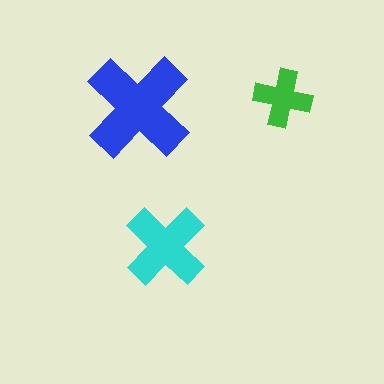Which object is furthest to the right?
The green cross is rightmost.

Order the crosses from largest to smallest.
the blue one, the cyan one, the green one.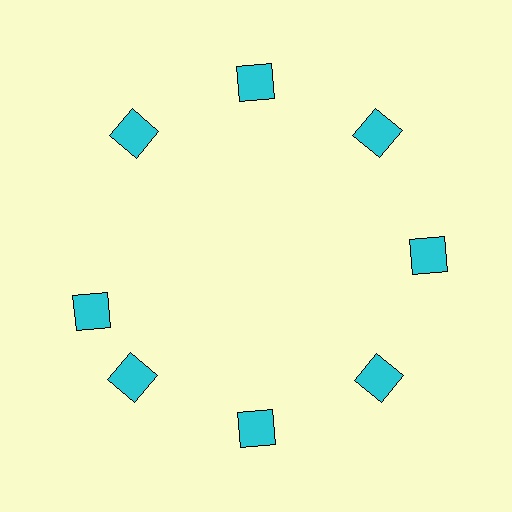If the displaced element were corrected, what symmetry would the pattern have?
It would have 8-fold rotational symmetry — the pattern would map onto itself every 45 degrees.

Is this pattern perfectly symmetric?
No. The 8 cyan diamonds are arranged in a ring, but one element near the 9 o'clock position is rotated out of alignment along the ring, breaking the 8-fold rotational symmetry.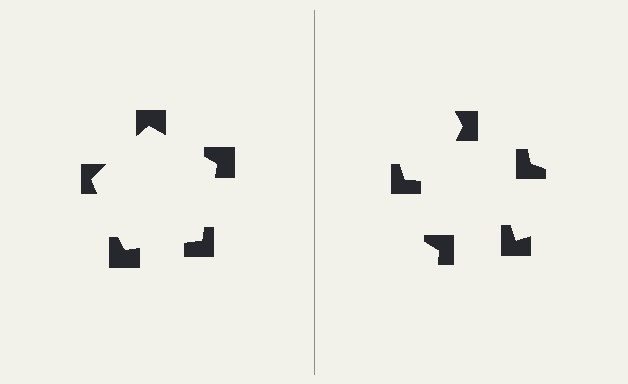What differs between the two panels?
The notched squares are positioned identically on both sides; only the wedge orientations differ. On the left they align to a pentagon; on the right they are misaligned.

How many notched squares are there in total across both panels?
10 — 5 on each side.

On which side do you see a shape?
An illusory pentagon appears on the left side. On the right side the wedge cuts are rotated, so no coherent shape forms.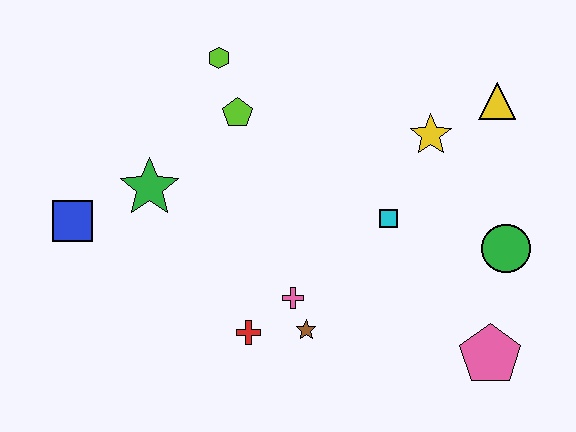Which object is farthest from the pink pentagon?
The blue square is farthest from the pink pentagon.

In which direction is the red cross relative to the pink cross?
The red cross is to the left of the pink cross.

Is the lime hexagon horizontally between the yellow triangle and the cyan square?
No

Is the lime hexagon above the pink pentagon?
Yes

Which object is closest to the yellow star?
The yellow triangle is closest to the yellow star.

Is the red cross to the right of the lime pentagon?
Yes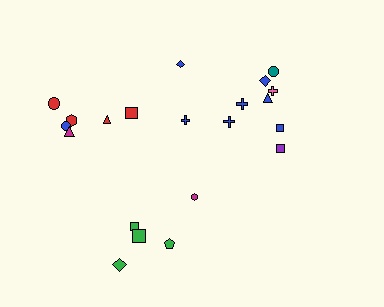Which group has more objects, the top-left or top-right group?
The top-right group.